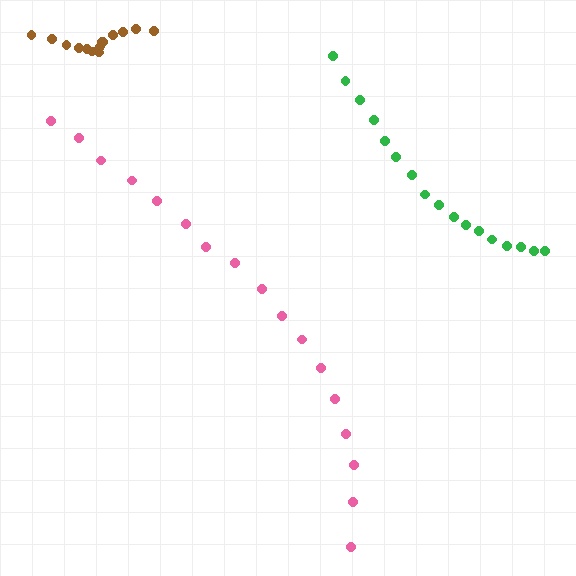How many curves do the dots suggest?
There are 3 distinct paths.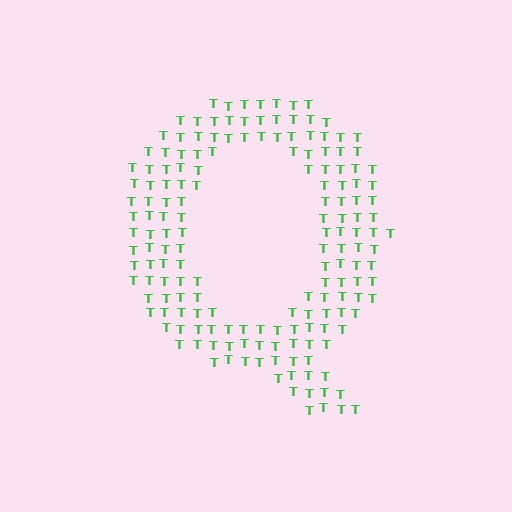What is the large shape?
The large shape is the letter Q.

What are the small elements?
The small elements are letter T's.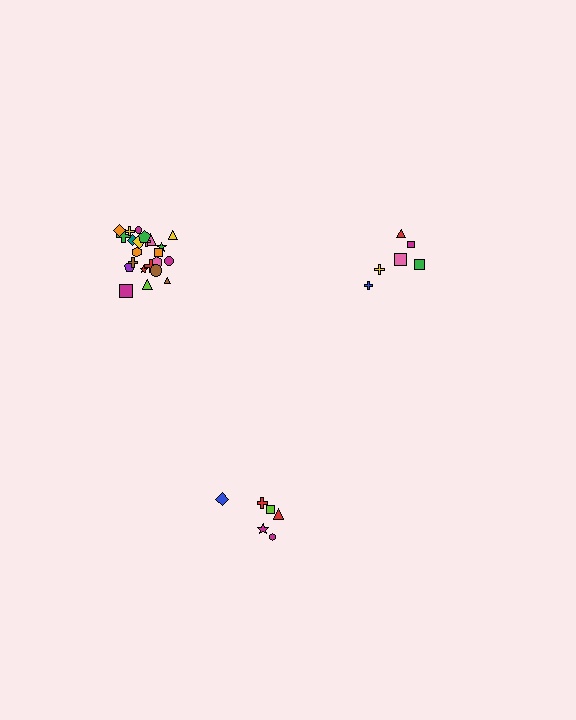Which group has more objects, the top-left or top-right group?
The top-left group.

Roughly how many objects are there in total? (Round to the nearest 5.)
Roughly 35 objects in total.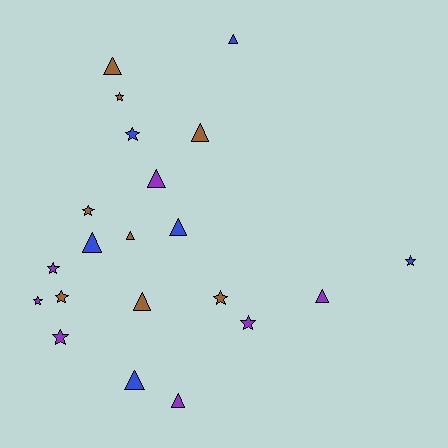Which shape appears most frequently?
Triangle, with 11 objects.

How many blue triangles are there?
There are 4 blue triangles.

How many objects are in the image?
There are 21 objects.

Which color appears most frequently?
Brown, with 8 objects.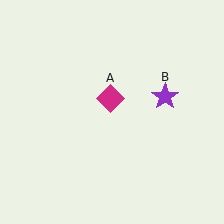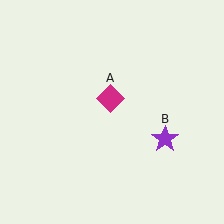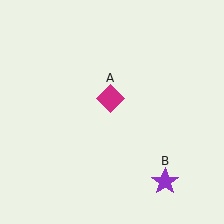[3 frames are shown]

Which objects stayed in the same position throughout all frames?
Magenta diamond (object A) remained stationary.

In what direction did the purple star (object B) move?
The purple star (object B) moved down.